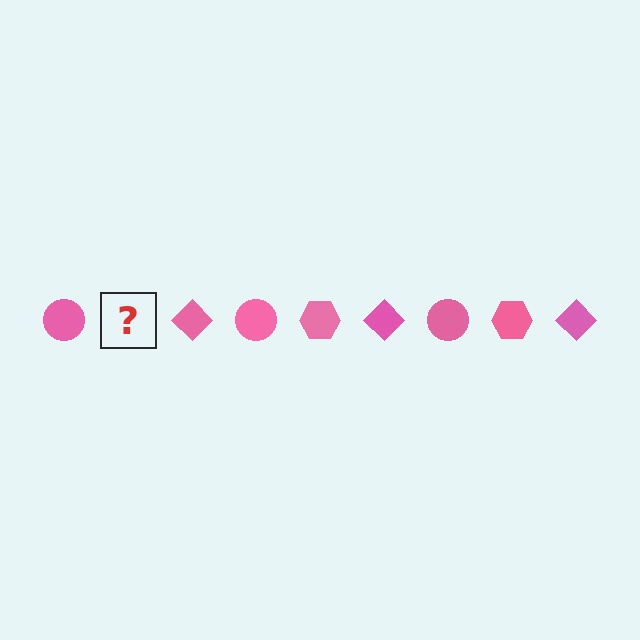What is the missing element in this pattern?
The missing element is a pink hexagon.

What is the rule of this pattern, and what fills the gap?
The rule is that the pattern cycles through circle, hexagon, diamond shapes in pink. The gap should be filled with a pink hexagon.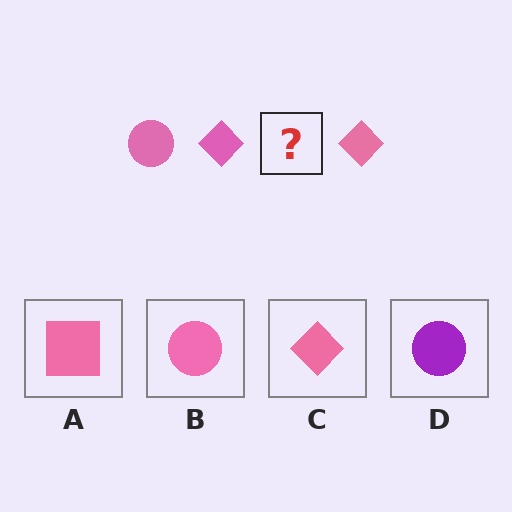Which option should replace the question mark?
Option B.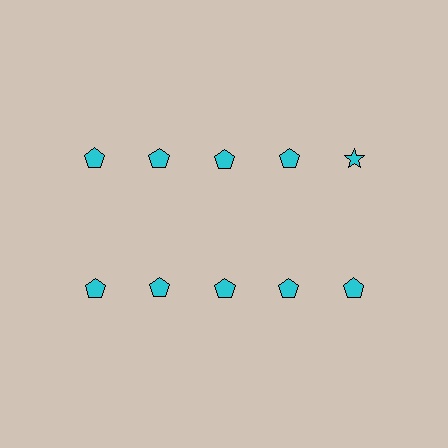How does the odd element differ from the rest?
It has a different shape: star instead of pentagon.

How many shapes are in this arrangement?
There are 10 shapes arranged in a grid pattern.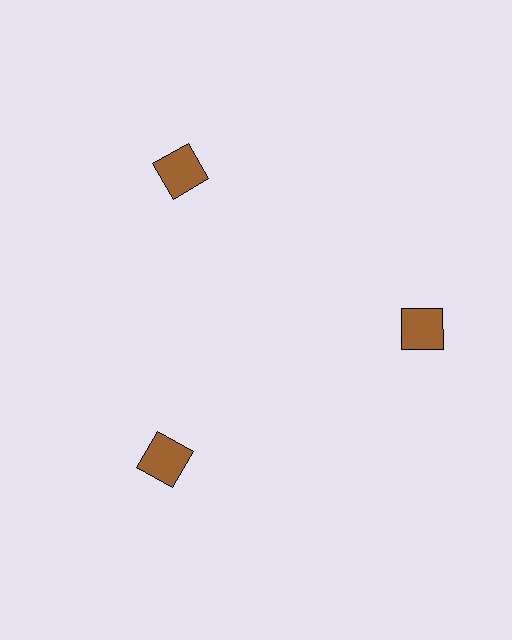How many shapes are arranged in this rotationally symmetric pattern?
There are 3 shapes, arranged in 3 groups of 1.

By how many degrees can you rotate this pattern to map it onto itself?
The pattern maps onto itself every 120 degrees of rotation.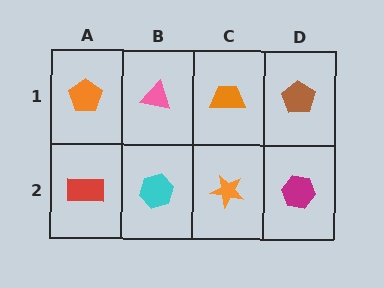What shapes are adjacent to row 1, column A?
A red rectangle (row 2, column A), a pink triangle (row 1, column B).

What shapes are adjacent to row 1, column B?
A cyan hexagon (row 2, column B), an orange pentagon (row 1, column A), an orange trapezoid (row 1, column C).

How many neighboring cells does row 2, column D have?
2.